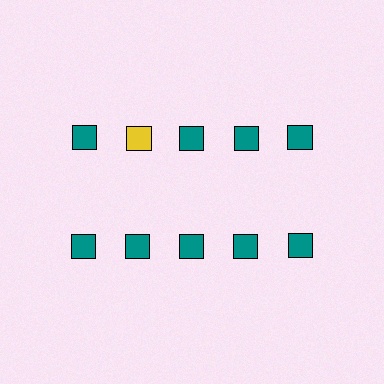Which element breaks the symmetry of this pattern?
The yellow square in the top row, second from left column breaks the symmetry. All other shapes are teal squares.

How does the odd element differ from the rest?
It has a different color: yellow instead of teal.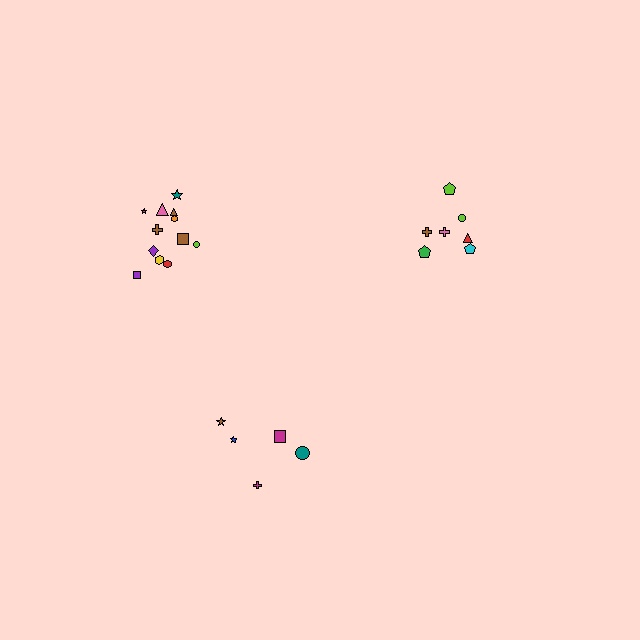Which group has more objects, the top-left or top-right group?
The top-left group.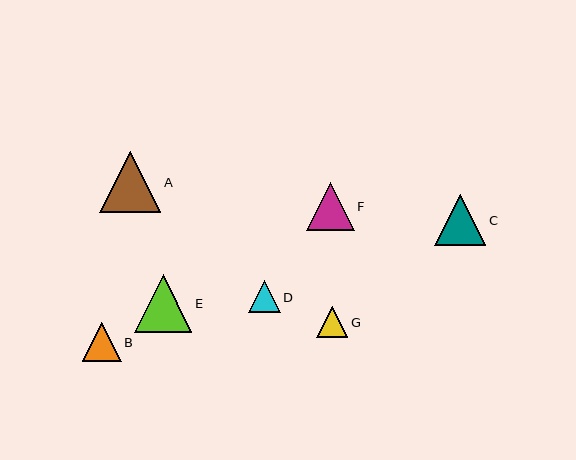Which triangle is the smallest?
Triangle G is the smallest with a size of approximately 31 pixels.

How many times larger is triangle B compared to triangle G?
Triangle B is approximately 1.2 times the size of triangle G.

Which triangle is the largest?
Triangle A is the largest with a size of approximately 61 pixels.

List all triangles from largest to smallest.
From largest to smallest: A, E, C, F, B, D, G.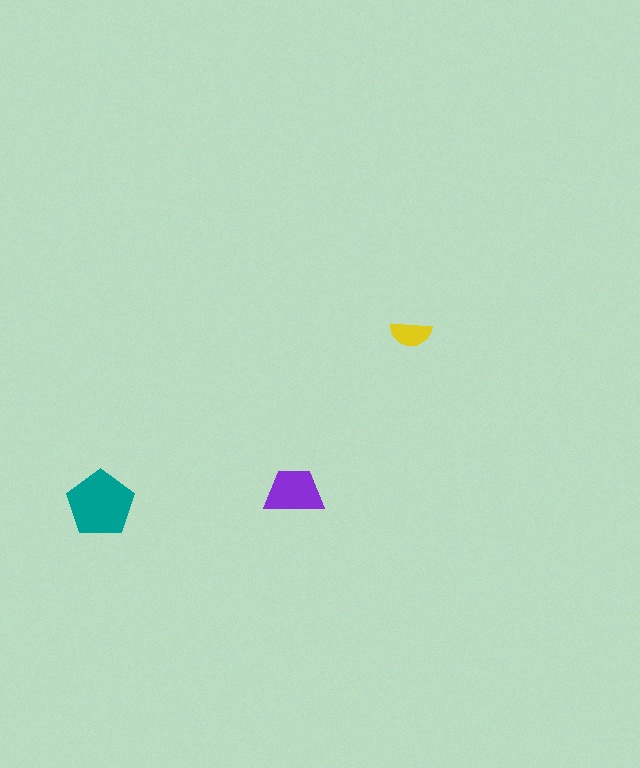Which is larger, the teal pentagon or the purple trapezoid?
The teal pentagon.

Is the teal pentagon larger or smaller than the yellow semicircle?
Larger.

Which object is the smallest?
The yellow semicircle.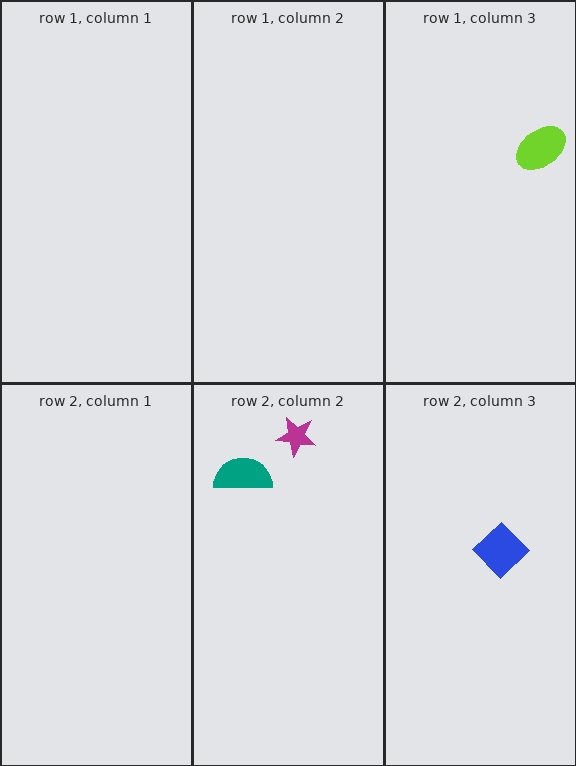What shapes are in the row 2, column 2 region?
The teal semicircle, the magenta star.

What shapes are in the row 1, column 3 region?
The lime ellipse.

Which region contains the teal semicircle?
The row 2, column 2 region.